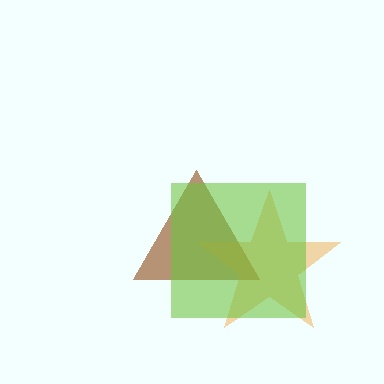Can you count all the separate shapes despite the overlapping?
Yes, there are 3 separate shapes.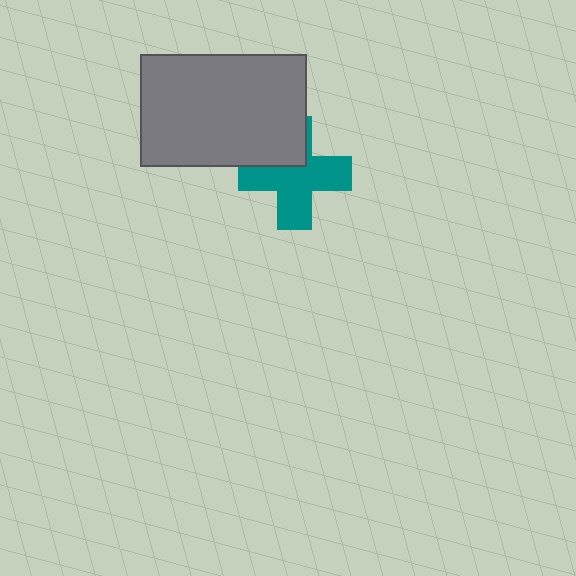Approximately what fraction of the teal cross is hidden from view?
Roughly 30% of the teal cross is hidden behind the gray rectangle.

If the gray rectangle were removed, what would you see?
You would see the complete teal cross.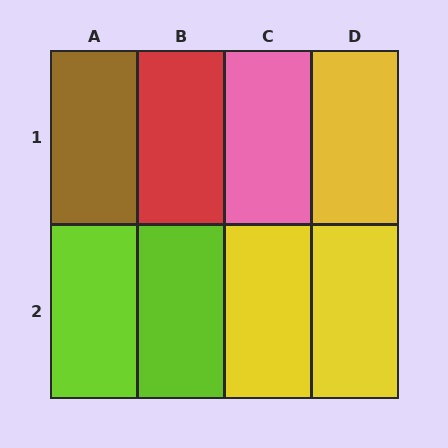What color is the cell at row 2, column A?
Lime.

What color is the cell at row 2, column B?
Lime.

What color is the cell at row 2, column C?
Yellow.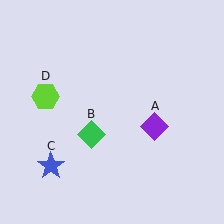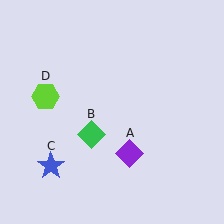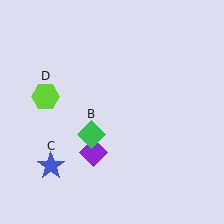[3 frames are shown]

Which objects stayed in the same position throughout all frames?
Green diamond (object B) and blue star (object C) and lime hexagon (object D) remained stationary.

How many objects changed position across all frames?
1 object changed position: purple diamond (object A).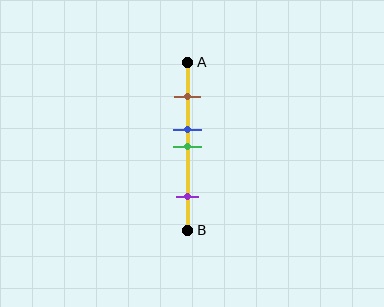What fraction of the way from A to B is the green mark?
The green mark is approximately 50% (0.5) of the way from A to B.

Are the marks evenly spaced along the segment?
No, the marks are not evenly spaced.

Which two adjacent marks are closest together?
The blue and green marks are the closest adjacent pair.